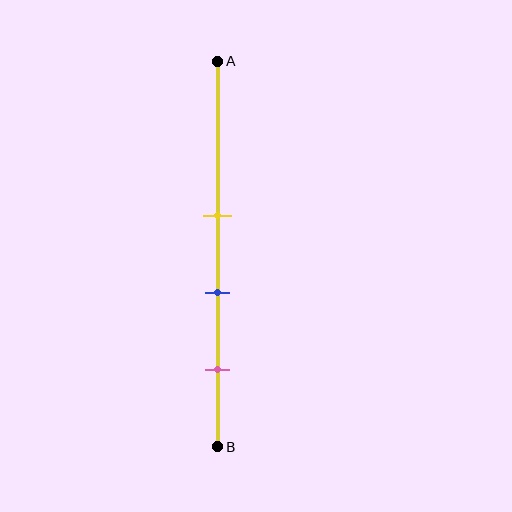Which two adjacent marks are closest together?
The yellow and blue marks are the closest adjacent pair.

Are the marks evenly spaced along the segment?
Yes, the marks are approximately evenly spaced.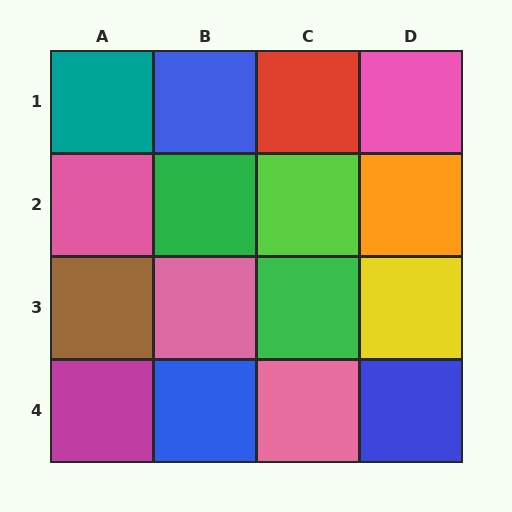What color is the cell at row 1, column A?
Teal.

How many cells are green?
2 cells are green.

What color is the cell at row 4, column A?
Magenta.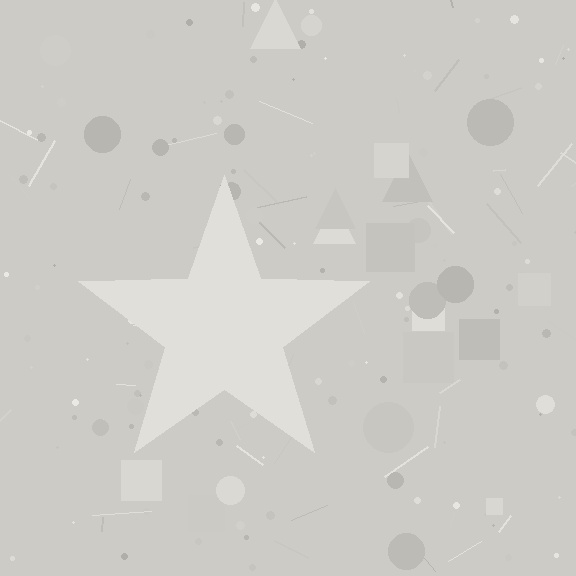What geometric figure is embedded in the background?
A star is embedded in the background.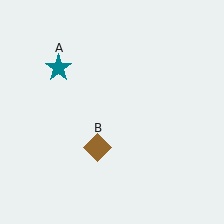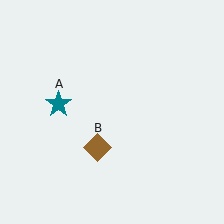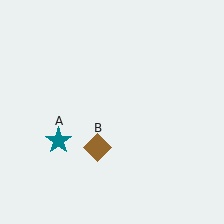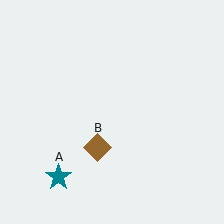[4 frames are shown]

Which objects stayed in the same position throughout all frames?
Brown diamond (object B) remained stationary.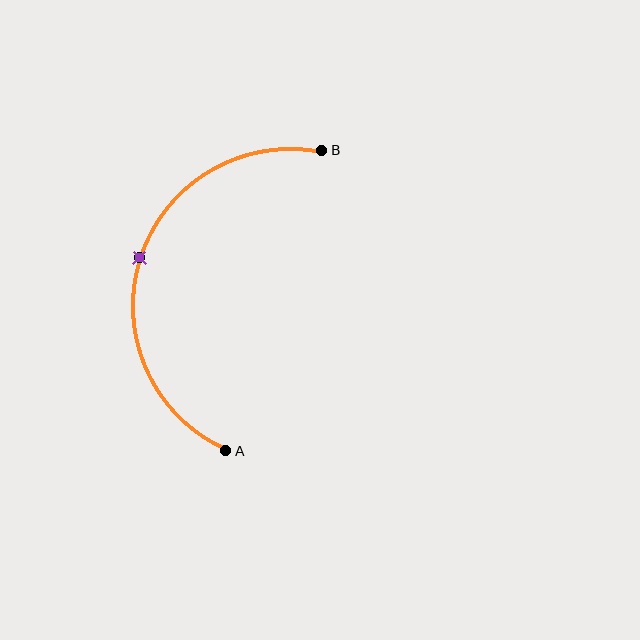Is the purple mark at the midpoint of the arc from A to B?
Yes. The purple mark lies on the arc at equal arc-length from both A and B — it is the arc midpoint.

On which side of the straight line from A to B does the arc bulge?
The arc bulges to the left of the straight line connecting A and B.